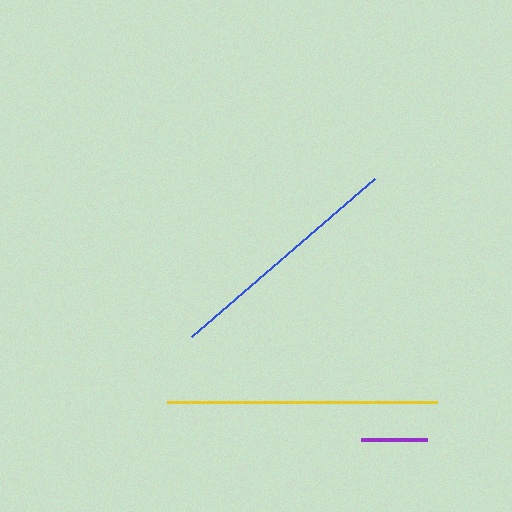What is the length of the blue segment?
The blue segment is approximately 243 pixels long.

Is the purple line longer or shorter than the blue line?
The blue line is longer than the purple line.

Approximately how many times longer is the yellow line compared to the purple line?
The yellow line is approximately 4.1 times the length of the purple line.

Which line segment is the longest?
The yellow line is the longest at approximately 270 pixels.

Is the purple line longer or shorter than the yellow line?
The yellow line is longer than the purple line.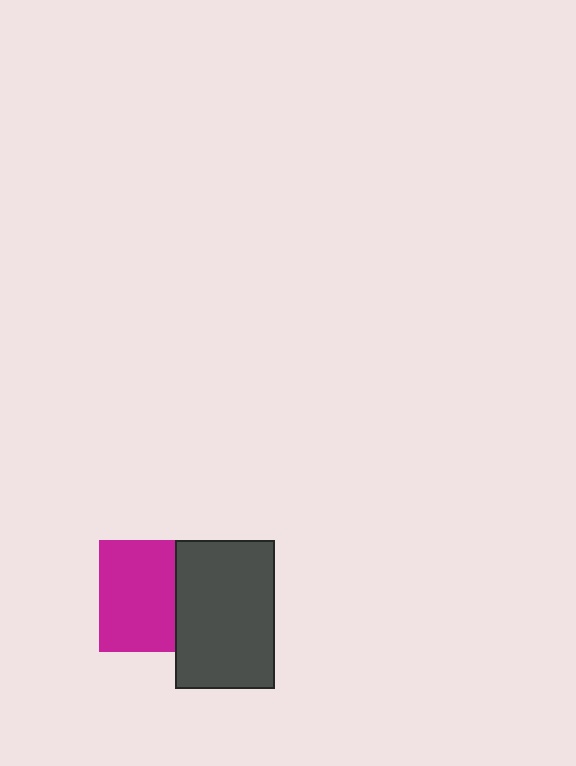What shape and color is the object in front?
The object in front is a dark gray rectangle.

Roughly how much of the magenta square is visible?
Most of it is visible (roughly 68%).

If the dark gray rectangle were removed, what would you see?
You would see the complete magenta square.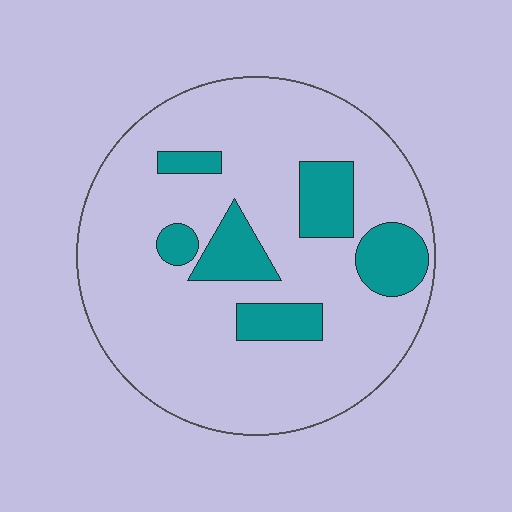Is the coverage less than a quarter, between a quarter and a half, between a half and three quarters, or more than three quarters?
Less than a quarter.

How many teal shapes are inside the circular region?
6.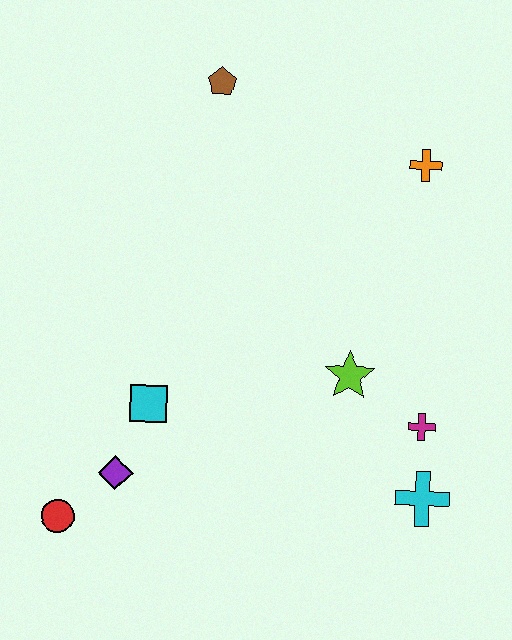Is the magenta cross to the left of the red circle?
No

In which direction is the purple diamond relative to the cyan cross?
The purple diamond is to the left of the cyan cross.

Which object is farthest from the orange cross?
The red circle is farthest from the orange cross.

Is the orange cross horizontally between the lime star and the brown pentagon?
No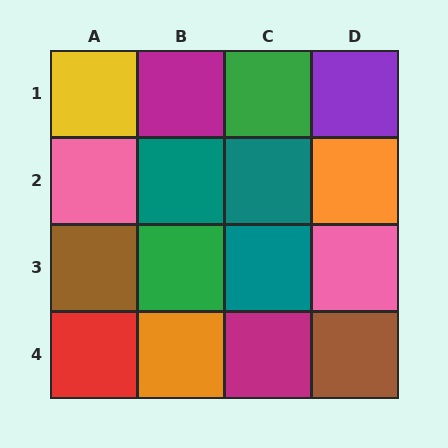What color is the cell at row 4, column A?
Red.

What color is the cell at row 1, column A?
Yellow.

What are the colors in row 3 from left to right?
Brown, green, teal, pink.